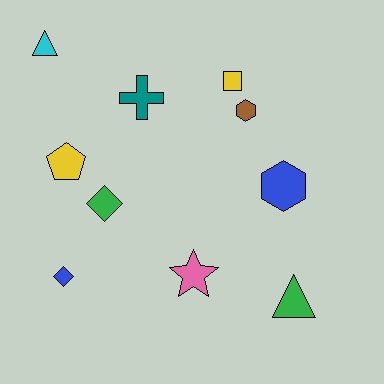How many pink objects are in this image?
There is 1 pink object.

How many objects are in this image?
There are 10 objects.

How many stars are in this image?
There is 1 star.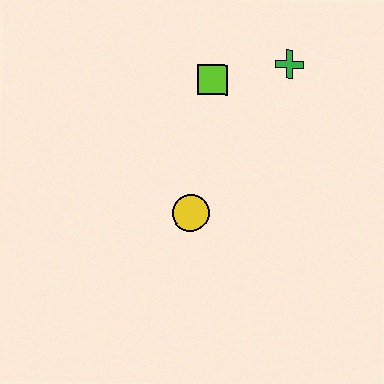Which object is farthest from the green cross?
The yellow circle is farthest from the green cross.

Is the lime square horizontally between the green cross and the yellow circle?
Yes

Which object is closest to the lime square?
The green cross is closest to the lime square.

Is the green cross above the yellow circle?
Yes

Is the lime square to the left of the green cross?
Yes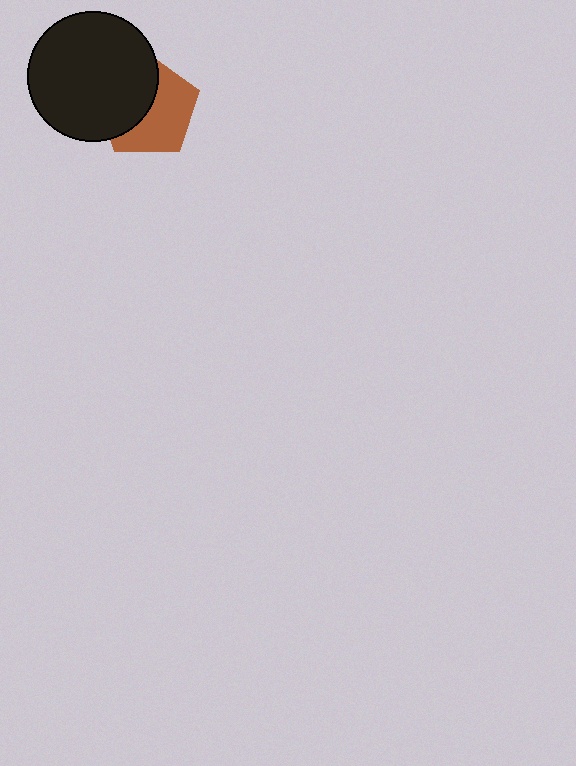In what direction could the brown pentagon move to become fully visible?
The brown pentagon could move right. That would shift it out from behind the black circle entirely.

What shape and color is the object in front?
The object in front is a black circle.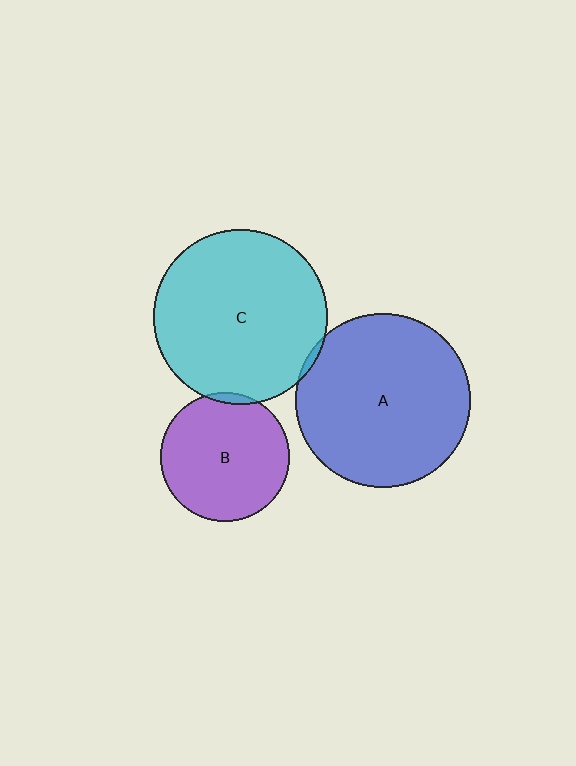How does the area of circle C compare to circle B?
Approximately 1.8 times.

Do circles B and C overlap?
Yes.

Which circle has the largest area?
Circle C (cyan).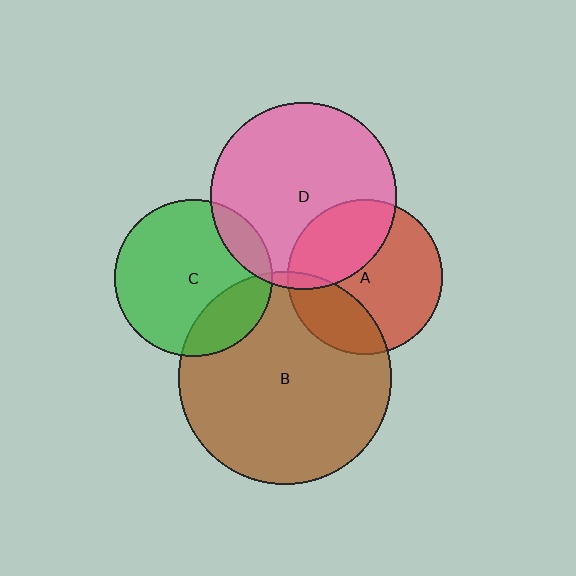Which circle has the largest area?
Circle B (brown).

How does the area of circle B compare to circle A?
Approximately 1.9 times.